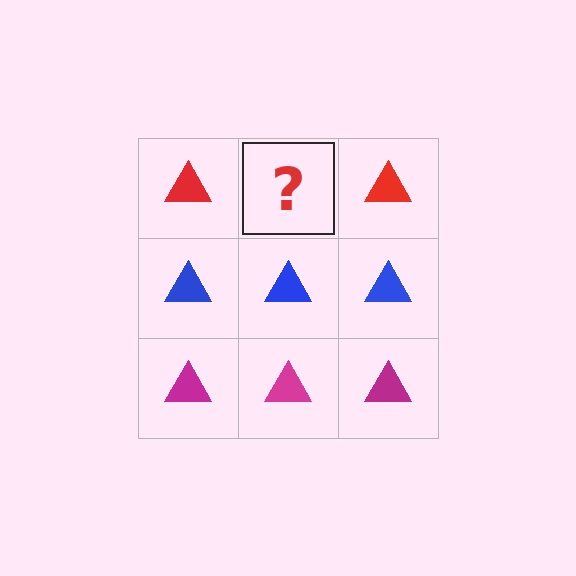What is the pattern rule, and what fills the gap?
The rule is that each row has a consistent color. The gap should be filled with a red triangle.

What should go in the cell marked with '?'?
The missing cell should contain a red triangle.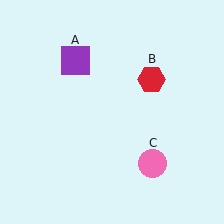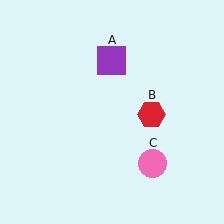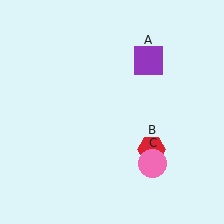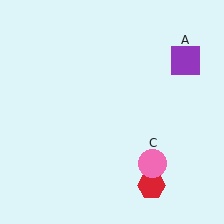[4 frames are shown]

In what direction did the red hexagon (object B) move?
The red hexagon (object B) moved down.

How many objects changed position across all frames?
2 objects changed position: purple square (object A), red hexagon (object B).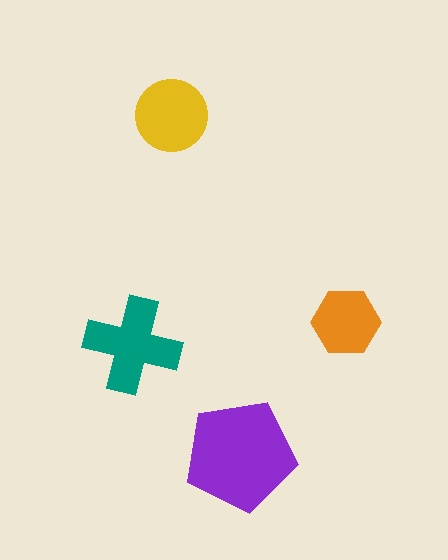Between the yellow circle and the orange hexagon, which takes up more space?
The yellow circle.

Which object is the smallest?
The orange hexagon.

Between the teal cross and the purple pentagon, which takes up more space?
The purple pentagon.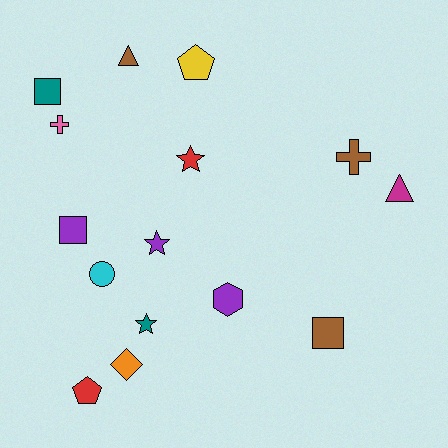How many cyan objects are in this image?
There is 1 cyan object.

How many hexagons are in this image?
There is 1 hexagon.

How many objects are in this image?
There are 15 objects.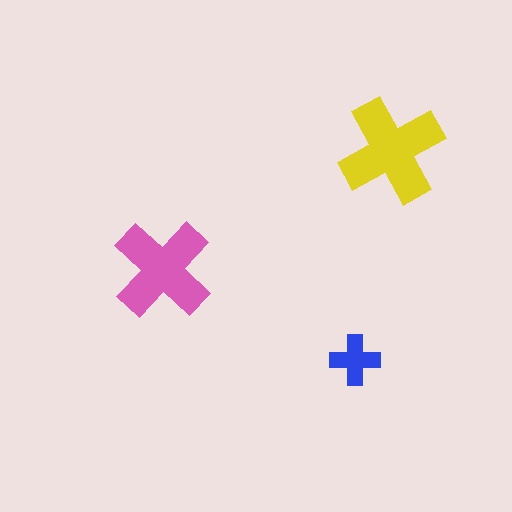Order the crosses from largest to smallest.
the yellow one, the pink one, the blue one.